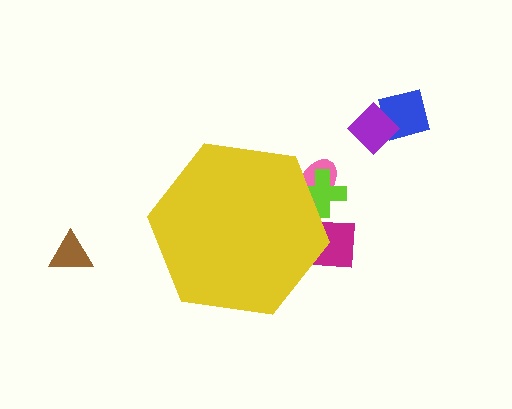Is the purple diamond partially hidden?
No, the purple diamond is fully visible.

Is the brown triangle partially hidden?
No, the brown triangle is fully visible.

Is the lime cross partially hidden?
Yes, the lime cross is partially hidden behind the yellow hexagon.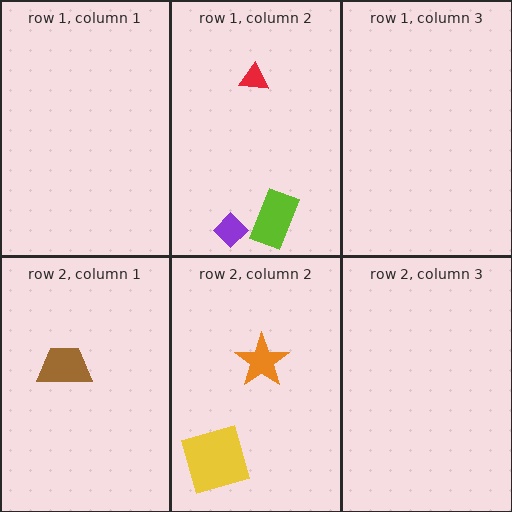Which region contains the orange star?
The row 2, column 2 region.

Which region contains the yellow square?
The row 2, column 2 region.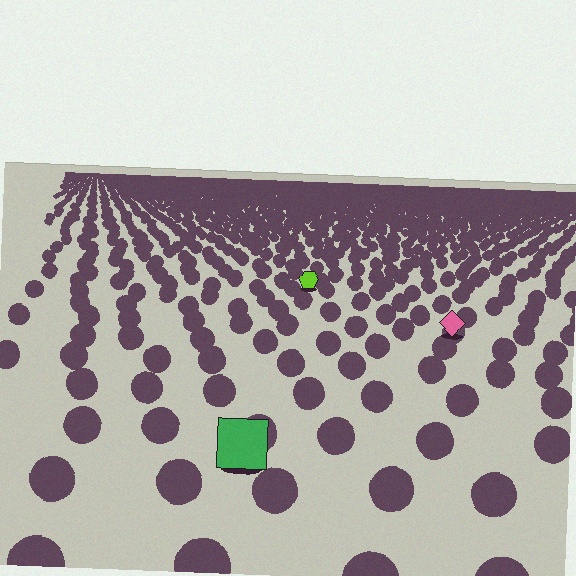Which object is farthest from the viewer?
The lime hexagon is farthest from the viewer. It appears smaller and the ground texture around it is denser.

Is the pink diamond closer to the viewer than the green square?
No. The green square is closer — you can tell from the texture gradient: the ground texture is coarser near it.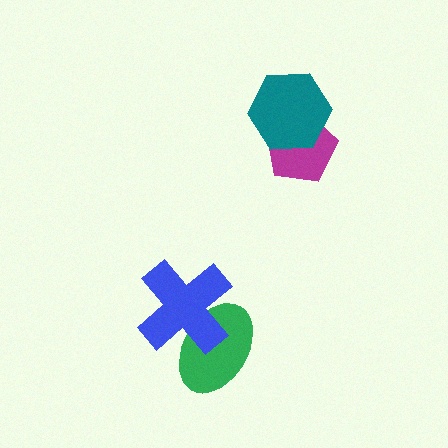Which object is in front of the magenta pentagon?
The teal hexagon is in front of the magenta pentagon.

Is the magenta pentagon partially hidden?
Yes, it is partially covered by another shape.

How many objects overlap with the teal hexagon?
1 object overlaps with the teal hexagon.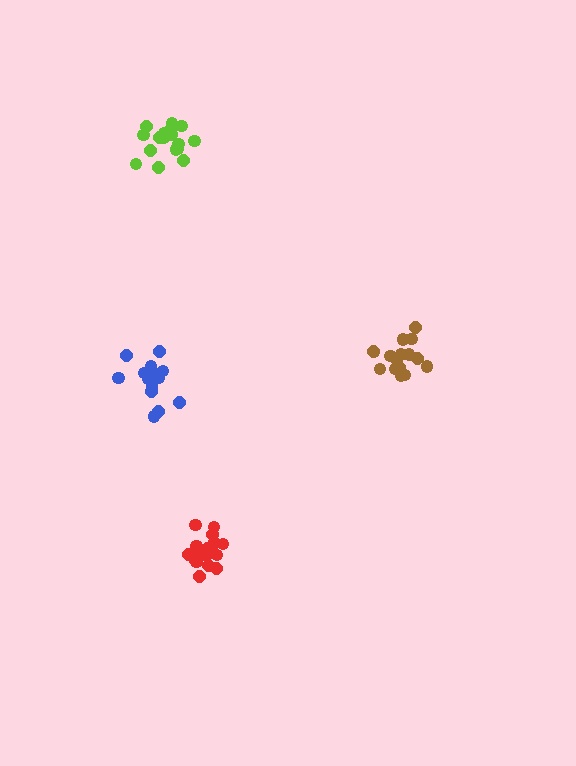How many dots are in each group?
Group 1: 18 dots, Group 2: 14 dots, Group 3: 16 dots, Group 4: 18 dots (66 total).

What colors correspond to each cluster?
The clusters are colored: red, blue, brown, lime.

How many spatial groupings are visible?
There are 4 spatial groupings.